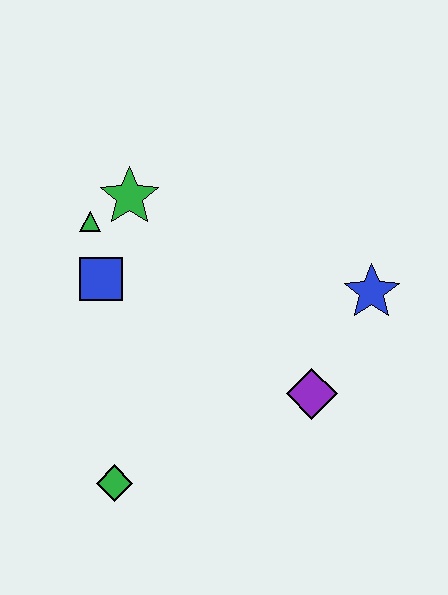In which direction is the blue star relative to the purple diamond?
The blue star is above the purple diamond.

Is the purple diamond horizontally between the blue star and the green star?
Yes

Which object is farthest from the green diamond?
The blue star is farthest from the green diamond.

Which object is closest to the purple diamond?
The blue star is closest to the purple diamond.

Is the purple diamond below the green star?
Yes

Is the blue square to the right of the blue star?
No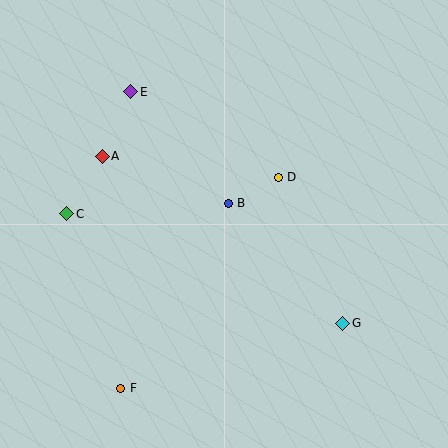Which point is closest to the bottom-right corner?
Point G is closest to the bottom-right corner.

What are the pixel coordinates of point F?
Point F is at (121, 388).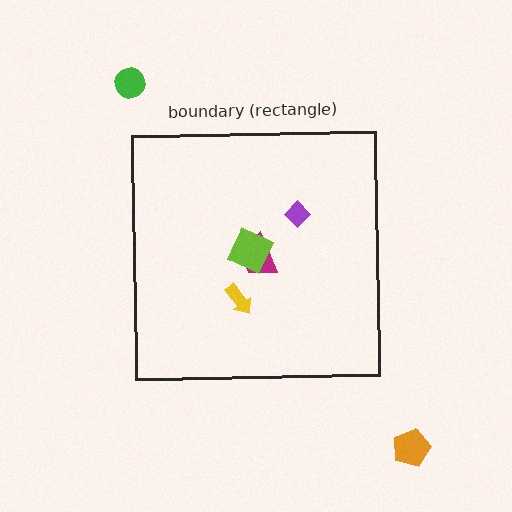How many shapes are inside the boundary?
4 inside, 2 outside.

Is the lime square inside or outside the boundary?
Inside.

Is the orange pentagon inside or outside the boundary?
Outside.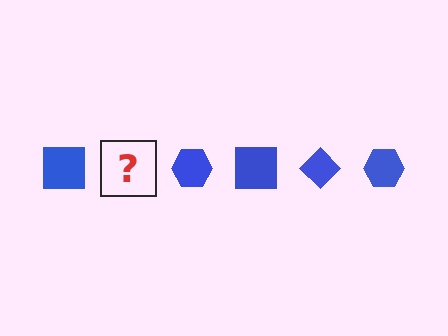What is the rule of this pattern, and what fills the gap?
The rule is that the pattern cycles through square, diamond, hexagon shapes in blue. The gap should be filled with a blue diamond.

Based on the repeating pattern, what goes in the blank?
The blank should be a blue diamond.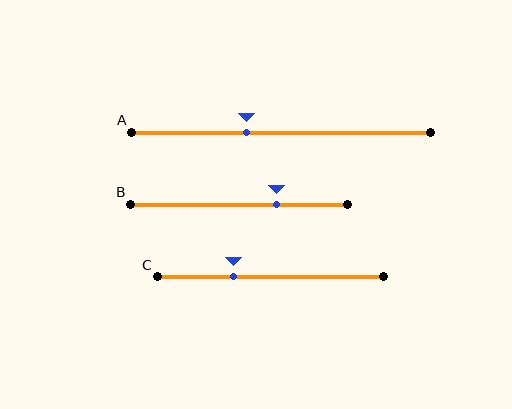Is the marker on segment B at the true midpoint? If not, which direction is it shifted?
No, the marker on segment B is shifted to the right by about 17% of the segment length.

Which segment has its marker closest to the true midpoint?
Segment A has its marker closest to the true midpoint.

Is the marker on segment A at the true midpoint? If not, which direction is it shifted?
No, the marker on segment A is shifted to the left by about 12% of the segment length.